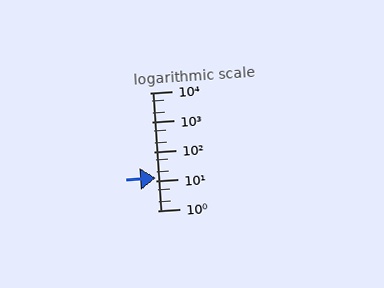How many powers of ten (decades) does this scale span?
The scale spans 4 decades, from 1 to 10000.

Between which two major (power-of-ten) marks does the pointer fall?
The pointer is between 10 and 100.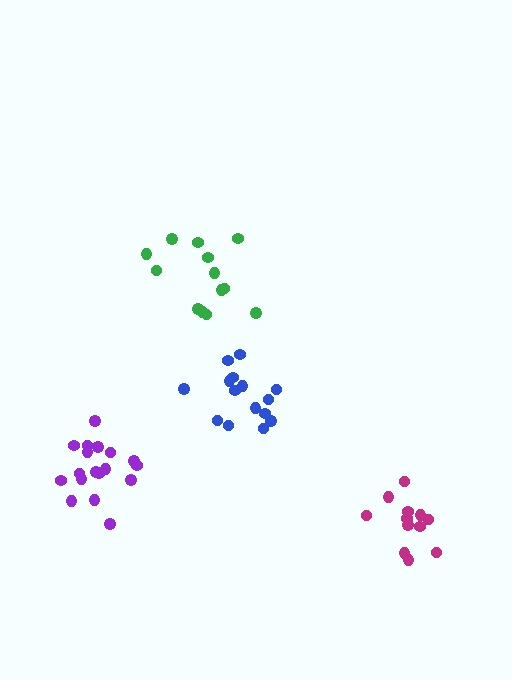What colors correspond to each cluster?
The clusters are colored: magenta, purple, green, blue.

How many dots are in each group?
Group 1: 12 dots, Group 2: 18 dots, Group 3: 13 dots, Group 4: 15 dots (58 total).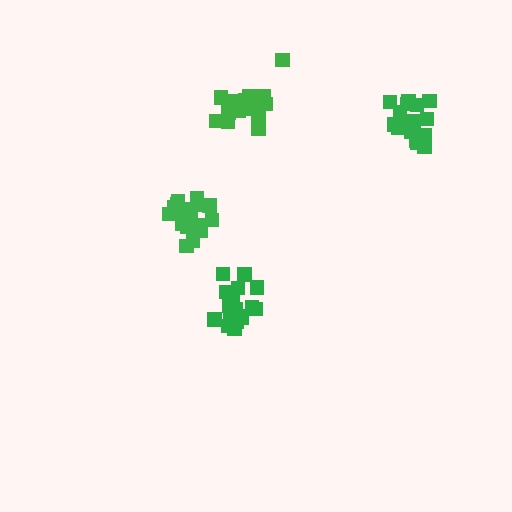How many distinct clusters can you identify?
There are 4 distinct clusters.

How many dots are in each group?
Group 1: 16 dots, Group 2: 17 dots, Group 3: 20 dots, Group 4: 19 dots (72 total).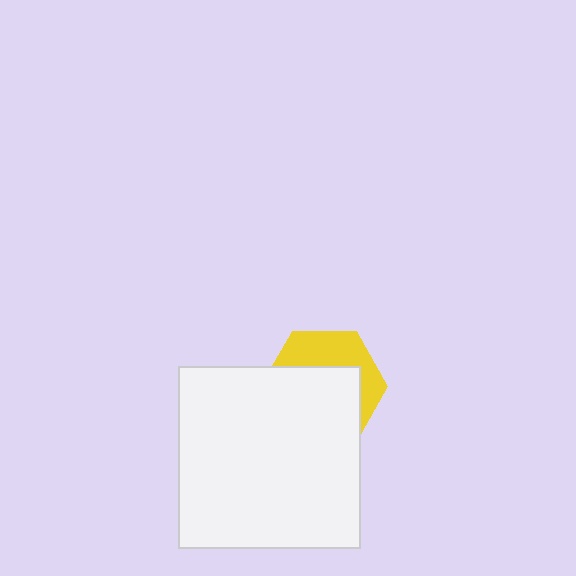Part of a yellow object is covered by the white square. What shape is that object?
It is a hexagon.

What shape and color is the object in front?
The object in front is a white square.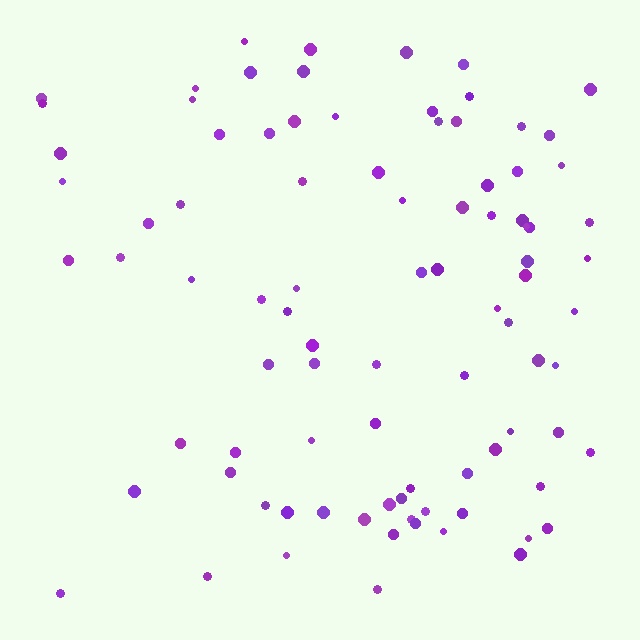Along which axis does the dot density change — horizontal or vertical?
Horizontal.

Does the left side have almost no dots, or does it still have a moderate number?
Still a moderate number, just noticeably fewer than the right.